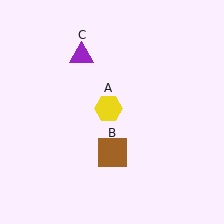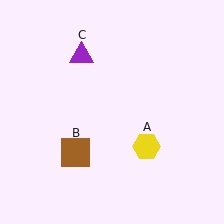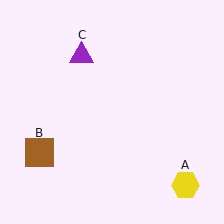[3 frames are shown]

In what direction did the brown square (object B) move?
The brown square (object B) moved left.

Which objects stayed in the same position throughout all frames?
Purple triangle (object C) remained stationary.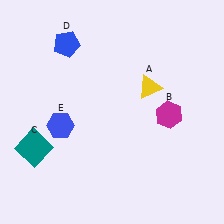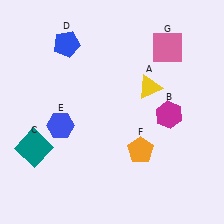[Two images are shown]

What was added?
An orange pentagon (F), a pink square (G) were added in Image 2.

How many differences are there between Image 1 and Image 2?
There are 2 differences between the two images.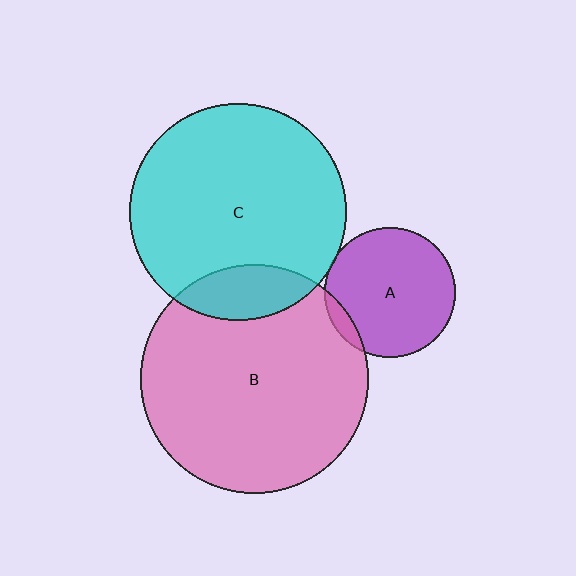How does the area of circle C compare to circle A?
Approximately 2.8 times.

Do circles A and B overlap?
Yes.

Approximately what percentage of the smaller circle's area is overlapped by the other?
Approximately 5%.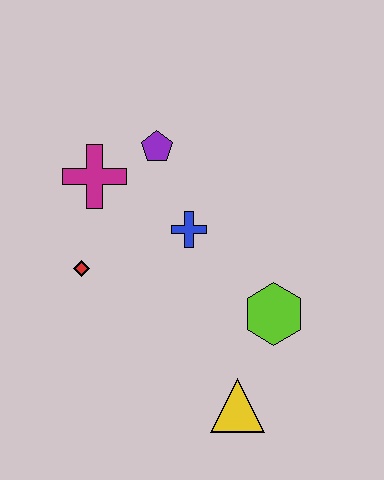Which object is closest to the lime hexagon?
The yellow triangle is closest to the lime hexagon.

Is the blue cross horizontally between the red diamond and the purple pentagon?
No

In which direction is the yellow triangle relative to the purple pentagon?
The yellow triangle is below the purple pentagon.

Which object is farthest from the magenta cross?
The yellow triangle is farthest from the magenta cross.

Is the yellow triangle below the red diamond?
Yes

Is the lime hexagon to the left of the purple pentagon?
No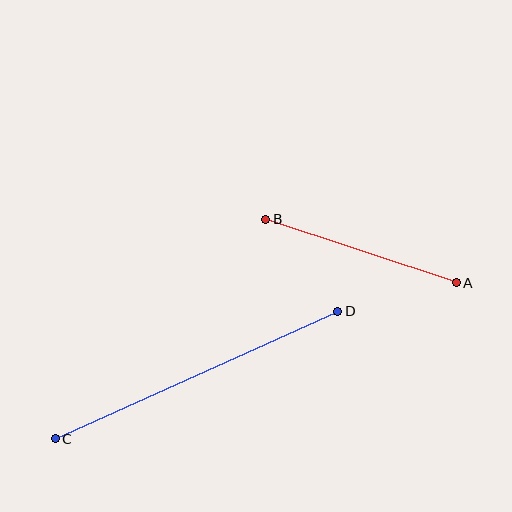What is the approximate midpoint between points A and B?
The midpoint is at approximately (361, 251) pixels.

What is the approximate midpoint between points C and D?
The midpoint is at approximately (196, 375) pixels.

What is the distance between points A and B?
The distance is approximately 201 pixels.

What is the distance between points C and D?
The distance is approximately 310 pixels.